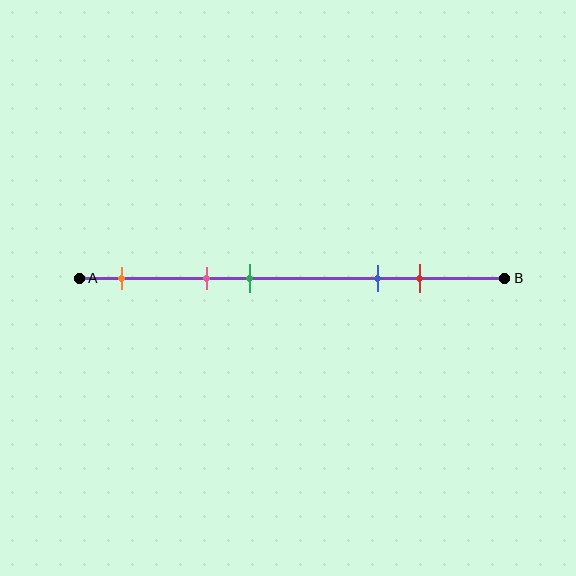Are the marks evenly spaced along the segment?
No, the marks are not evenly spaced.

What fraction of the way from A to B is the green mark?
The green mark is approximately 40% (0.4) of the way from A to B.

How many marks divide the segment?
There are 5 marks dividing the segment.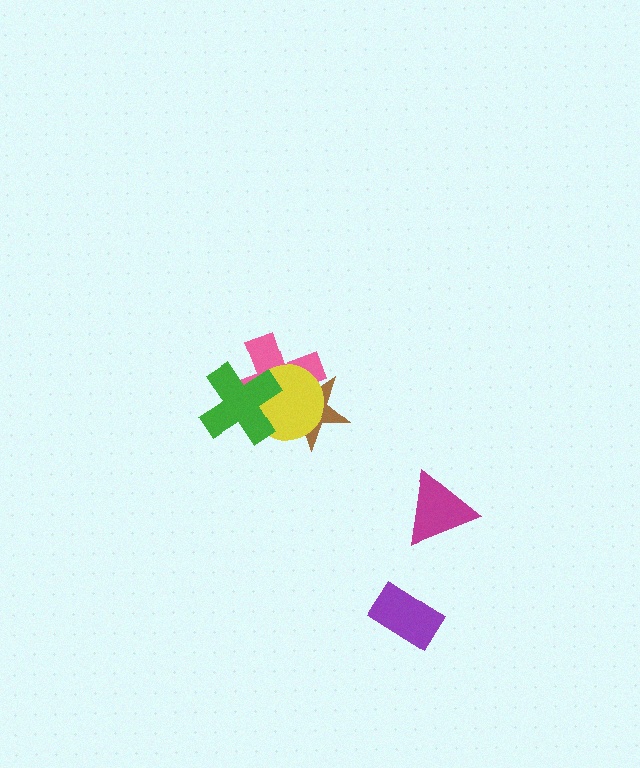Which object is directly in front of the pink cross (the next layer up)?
The yellow circle is directly in front of the pink cross.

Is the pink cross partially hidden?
Yes, it is partially covered by another shape.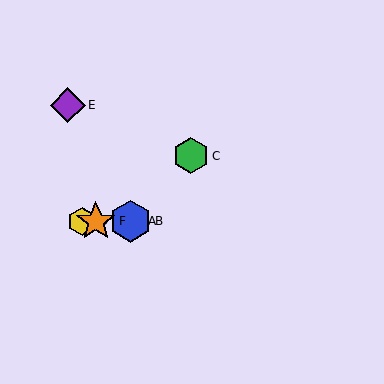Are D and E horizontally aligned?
No, D is at y≈221 and E is at y≈105.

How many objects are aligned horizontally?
4 objects (A, B, D, F) are aligned horizontally.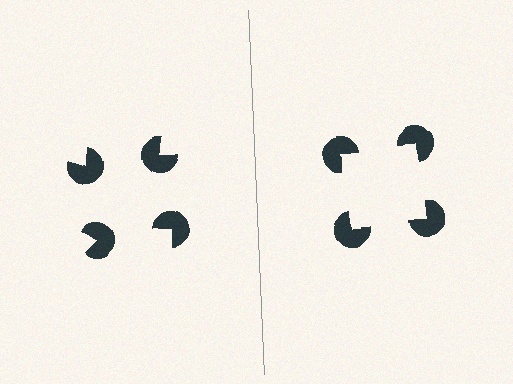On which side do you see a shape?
An illusory square appears on the right side. On the left side the wedge cuts are rotated, so no coherent shape forms.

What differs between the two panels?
The pac-man discs are positioned identically on both sides; only the wedge orientations differ. On the right they align to a square; on the left they are misaligned.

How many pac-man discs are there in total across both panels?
8 — 4 on each side.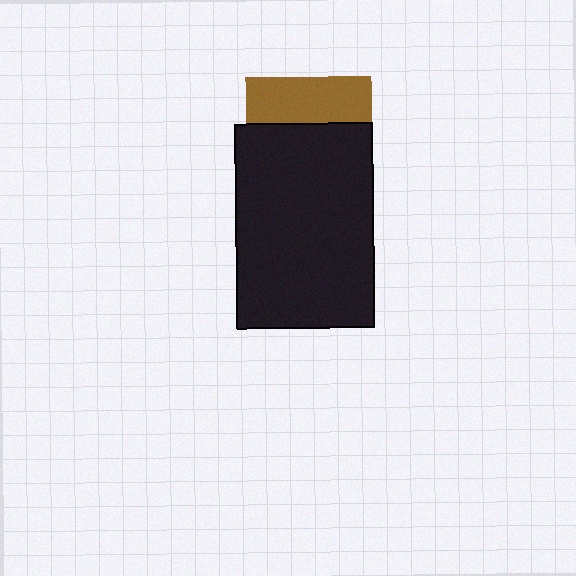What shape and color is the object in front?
The object in front is a black rectangle.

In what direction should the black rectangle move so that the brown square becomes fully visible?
The black rectangle should move down. That is the shortest direction to clear the overlap and leave the brown square fully visible.